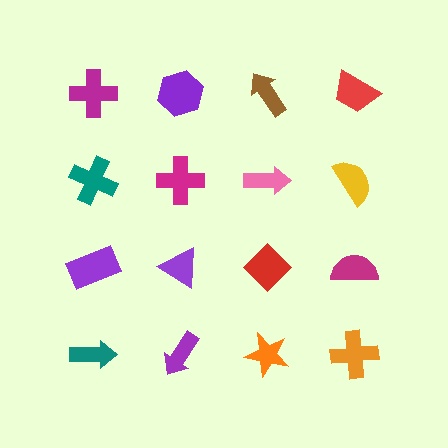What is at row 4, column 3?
An orange star.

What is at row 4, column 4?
An orange cross.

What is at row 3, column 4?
A magenta semicircle.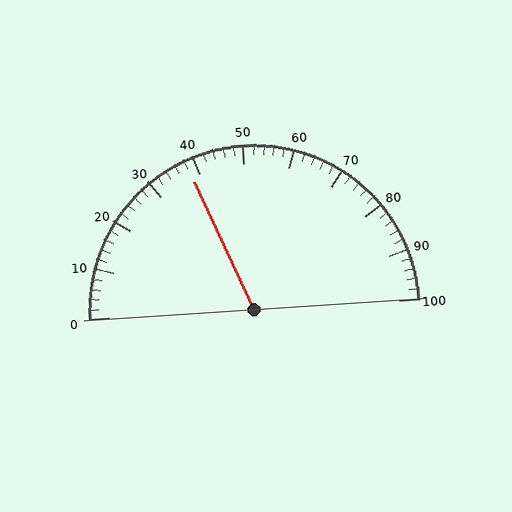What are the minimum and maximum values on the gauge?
The gauge ranges from 0 to 100.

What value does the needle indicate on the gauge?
The needle indicates approximately 38.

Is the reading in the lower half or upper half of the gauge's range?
The reading is in the lower half of the range (0 to 100).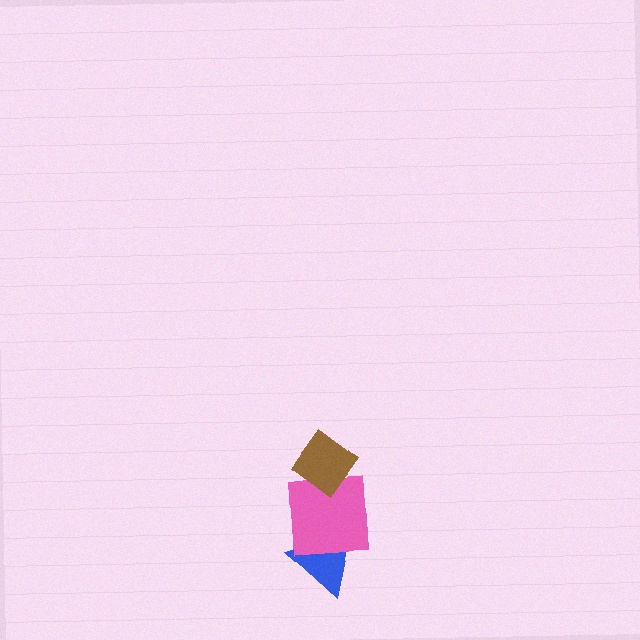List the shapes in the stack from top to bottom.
From top to bottom: the brown diamond, the pink square, the blue triangle.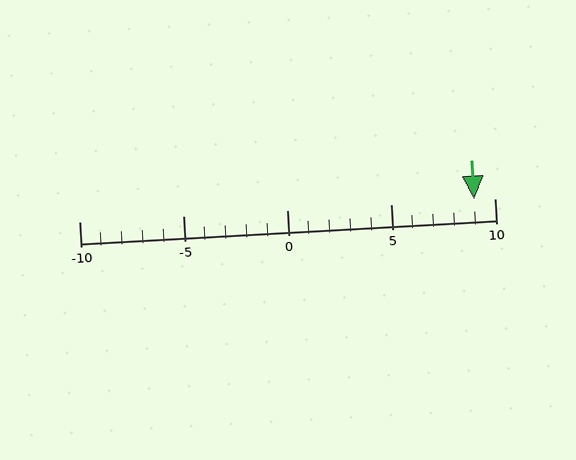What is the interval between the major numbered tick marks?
The major tick marks are spaced 5 units apart.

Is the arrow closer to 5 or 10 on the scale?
The arrow is closer to 10.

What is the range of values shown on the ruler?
The ruler shows values from -10 to 10.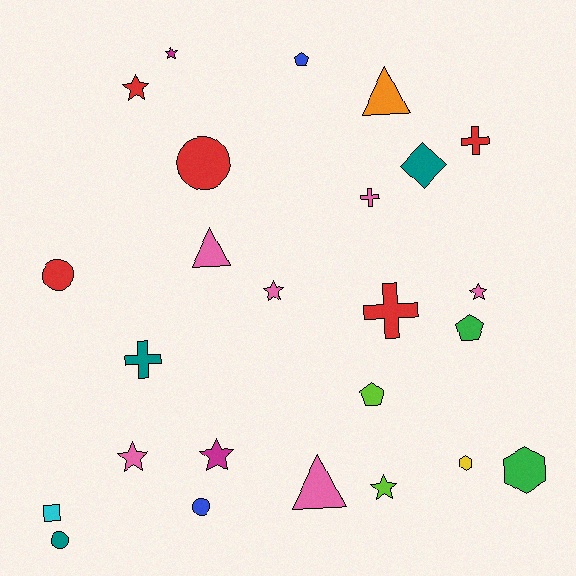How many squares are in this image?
There is 1 square.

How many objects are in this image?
There are 25 objects.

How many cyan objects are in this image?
There is 1 cyan object.